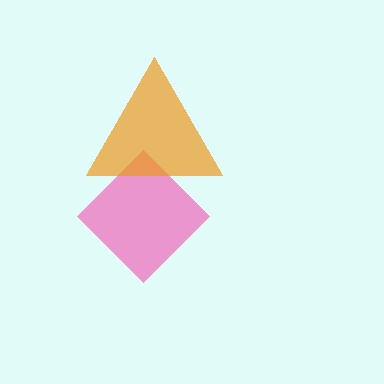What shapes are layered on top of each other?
The layered shapes are: a pink diamond, an orange triangle.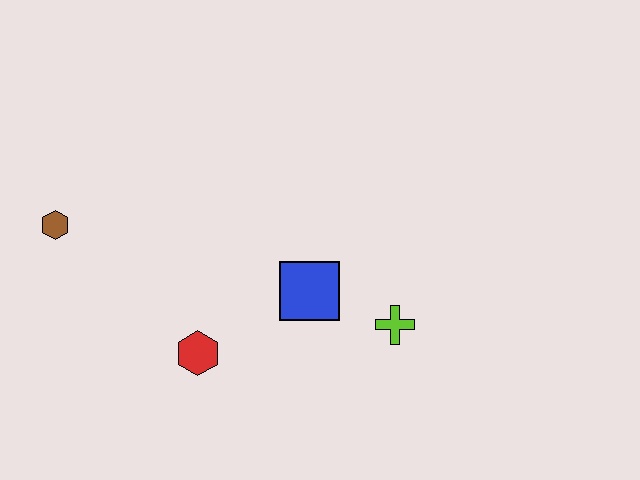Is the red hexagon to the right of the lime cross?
No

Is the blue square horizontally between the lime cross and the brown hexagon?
Yes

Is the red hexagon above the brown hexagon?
No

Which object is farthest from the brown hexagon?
The lime cross is farthest from the brown hexagon.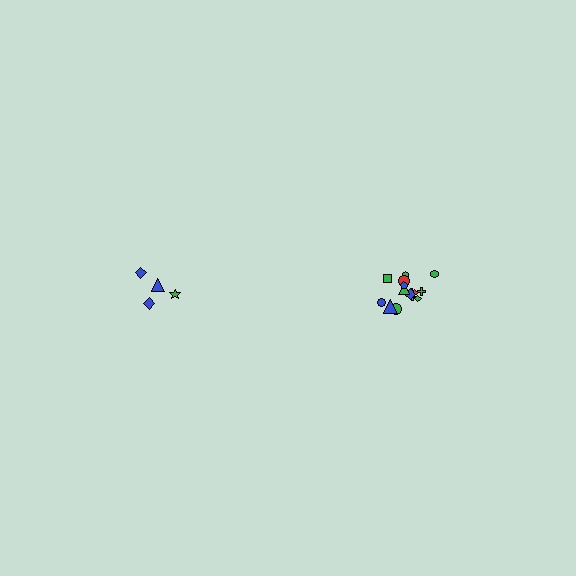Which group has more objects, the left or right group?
The right group.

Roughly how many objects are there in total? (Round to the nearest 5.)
Roughly 20 objects in total.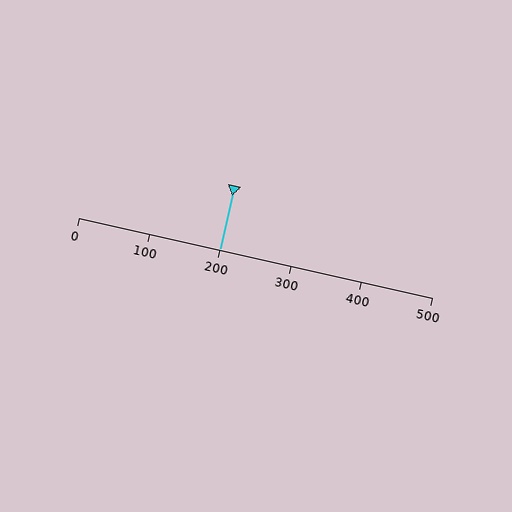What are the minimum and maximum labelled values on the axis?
The axis runs from 0 to 500.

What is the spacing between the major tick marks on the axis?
The major ticks are spaced 100 apart.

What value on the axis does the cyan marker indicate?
The marker indicates approximately 200.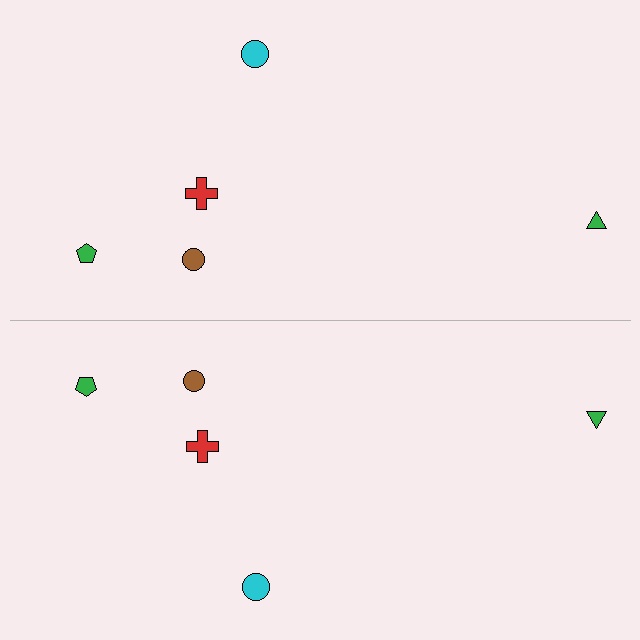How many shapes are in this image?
There are 10 shapes in this image.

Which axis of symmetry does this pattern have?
The pattern has a horizontal axis of symmetry running through the center of the image.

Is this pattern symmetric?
Yes, this pattern has bilateral (reflection) symmetry.